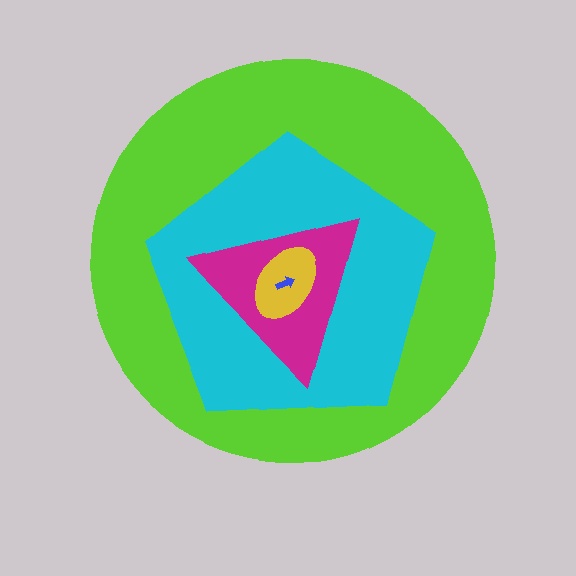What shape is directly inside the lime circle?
The cyan pentagon.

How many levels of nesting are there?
5.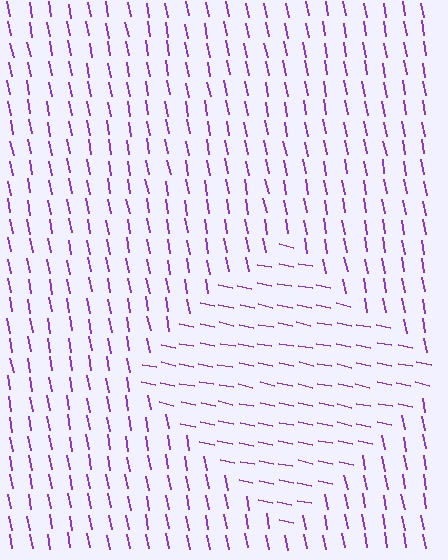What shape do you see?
I see a diamond.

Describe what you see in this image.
The image is filled with small purple line segments. A diamond region in the image has lines oriented differently from the surrounding lines, creating a visible texture boundary.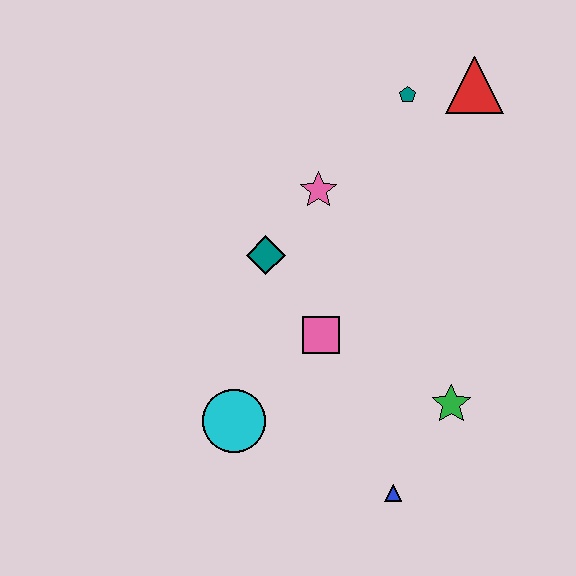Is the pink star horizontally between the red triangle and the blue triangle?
No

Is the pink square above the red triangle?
No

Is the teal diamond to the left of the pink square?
Yes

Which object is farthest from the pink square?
The red triangle is farthest from the pink square.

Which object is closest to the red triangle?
The teal pentagon is closest to the red triangle.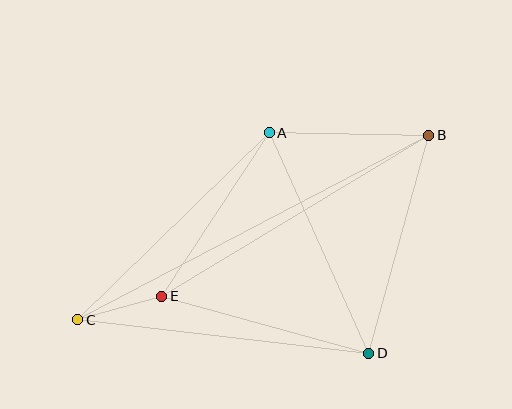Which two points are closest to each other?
Points C and E are closest to each other.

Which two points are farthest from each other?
Points B and C are farthest from each other.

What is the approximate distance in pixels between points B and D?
The distance between B and D is approximately 226 pixels.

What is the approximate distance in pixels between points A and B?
The distance between A and B is approximately 159 pixels.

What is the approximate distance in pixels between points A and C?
The distance between A and C is approximately 268 pixels.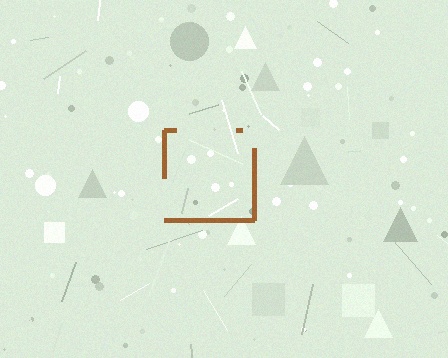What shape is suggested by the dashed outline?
The dashed outline suggests a square.